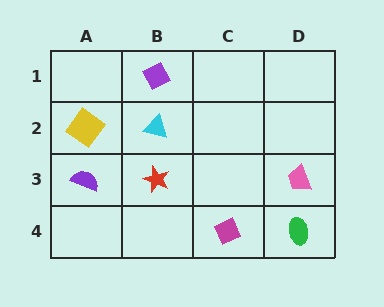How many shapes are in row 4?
2 shapes.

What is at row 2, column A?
A yellow diamond.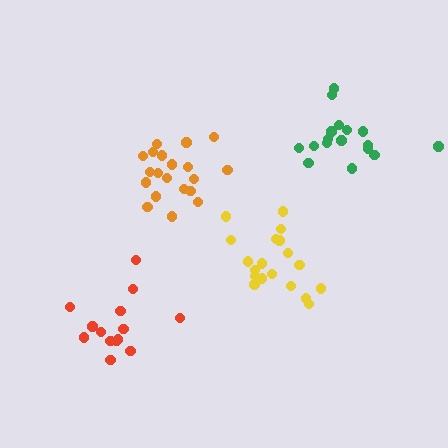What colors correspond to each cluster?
The clusters are colored: green, orange, red, yellow.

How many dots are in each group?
Group 1: 17 dots, Group 2: 20 dots, Group 3: 14 dots, Group 4: 19 dots (70 total).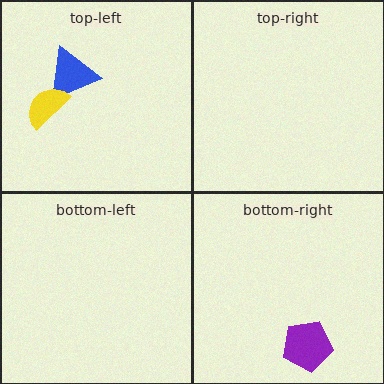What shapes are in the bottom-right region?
The purple pentagon.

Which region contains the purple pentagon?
The bottom-right region.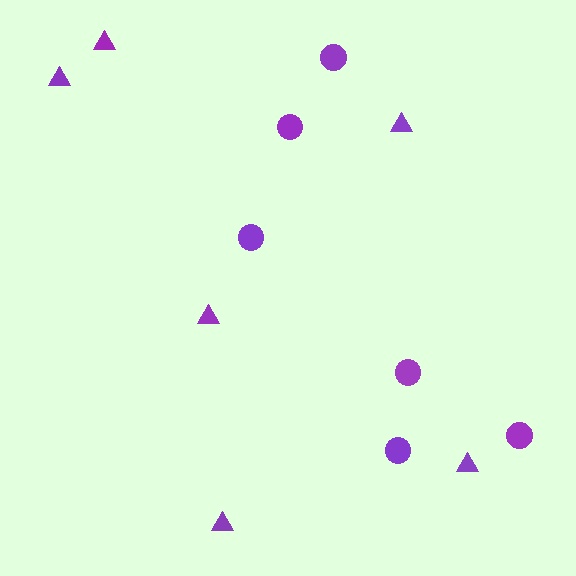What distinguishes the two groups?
There are 2 groups: one group of circles (6) and one group of triangles (6).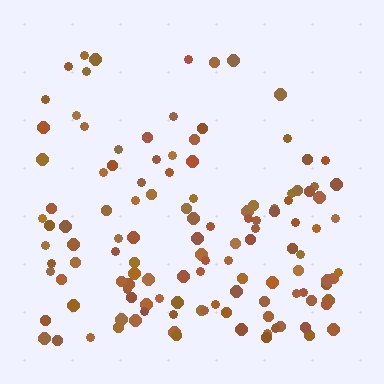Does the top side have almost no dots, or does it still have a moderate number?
Still a moderate number, just noticeably fewer than the bottom.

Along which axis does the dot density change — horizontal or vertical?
Vertical.